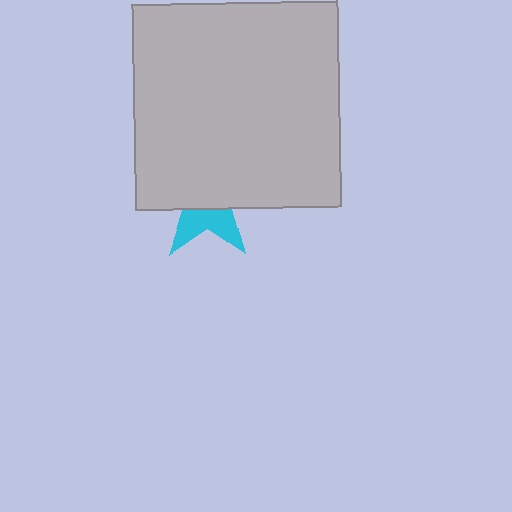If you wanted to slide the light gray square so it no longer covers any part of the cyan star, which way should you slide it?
Slide it up — that is the most direct way to separate the two shapes.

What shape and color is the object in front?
The object in front is a light gray square.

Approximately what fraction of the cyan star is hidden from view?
Roughly 64% of the cyan star is hidden behind the light gray square.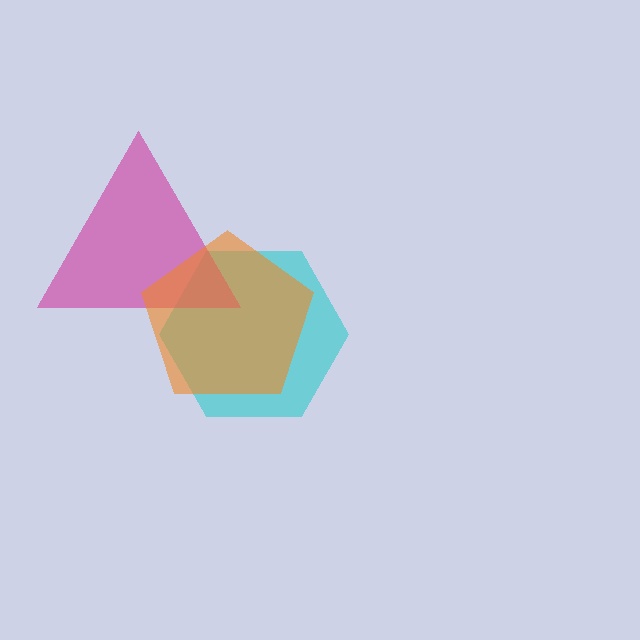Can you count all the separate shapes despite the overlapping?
Yes, there are 3 separate shapes.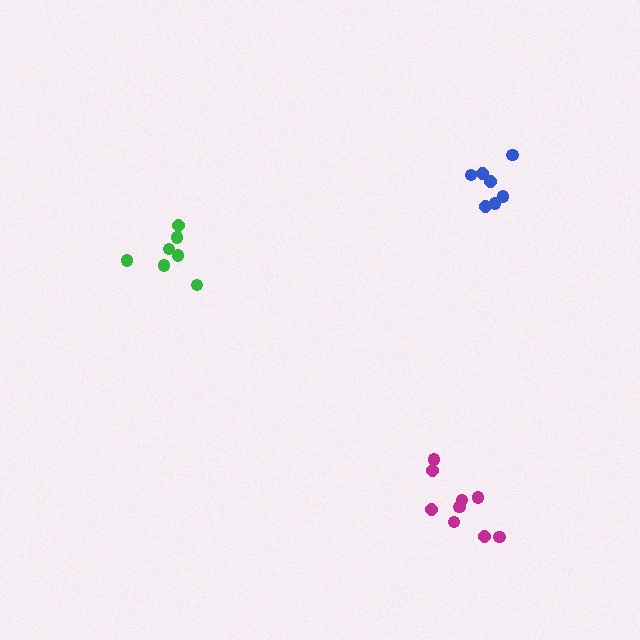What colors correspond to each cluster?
The clusters are colored: blue, magenta, green.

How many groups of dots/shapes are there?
There are 3 groups.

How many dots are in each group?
Group 1: 7 dots, Group 2: 9 dots, Group 3: 7 dots (23 total).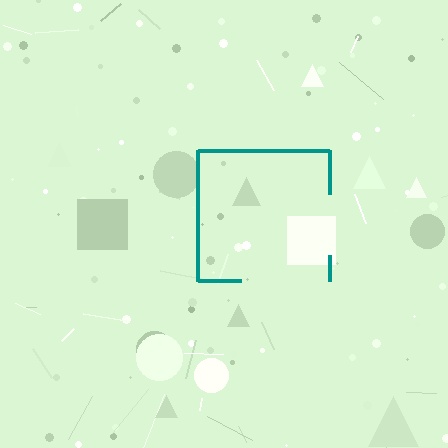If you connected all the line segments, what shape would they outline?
They would outline a square.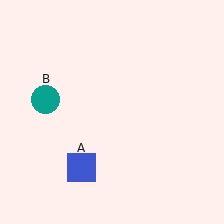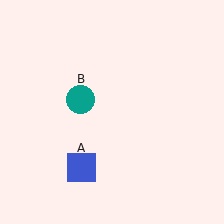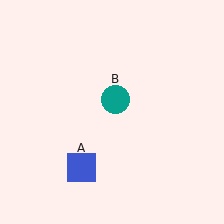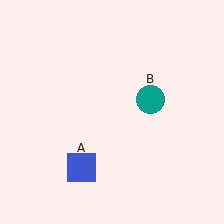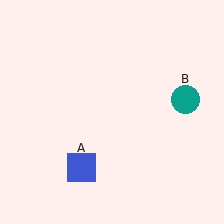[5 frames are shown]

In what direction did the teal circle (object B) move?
The teal circle (object B) moved right.